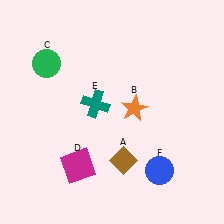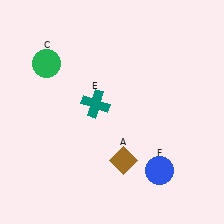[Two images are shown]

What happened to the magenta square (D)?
The magenta square (D) was removed in Image 2. It was in the bottom-left area of Image 1.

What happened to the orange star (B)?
The orange star (B) was removed in Image 2. It was in the top-right area of Image 1.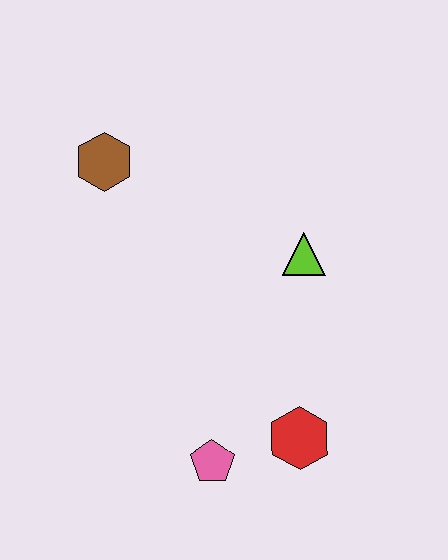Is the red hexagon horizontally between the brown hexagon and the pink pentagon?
No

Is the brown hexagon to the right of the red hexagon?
No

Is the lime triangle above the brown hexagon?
No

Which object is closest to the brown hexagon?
The lime triangle is closest to the brown hexagon.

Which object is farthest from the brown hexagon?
The red hexagon is farthest from the brown hexagon.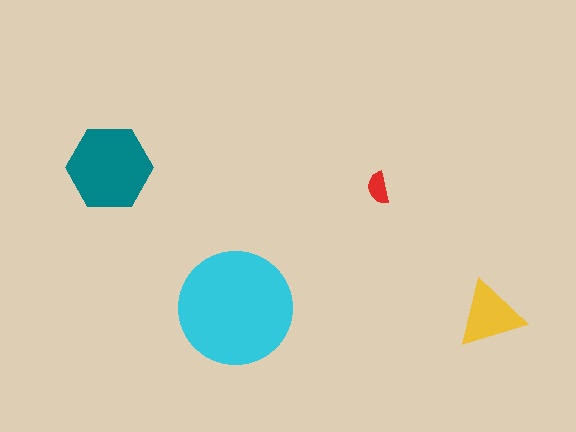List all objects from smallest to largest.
The red semicircle, the yellow triangle, the teal hexagon, the cyan circle.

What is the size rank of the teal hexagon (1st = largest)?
2nd.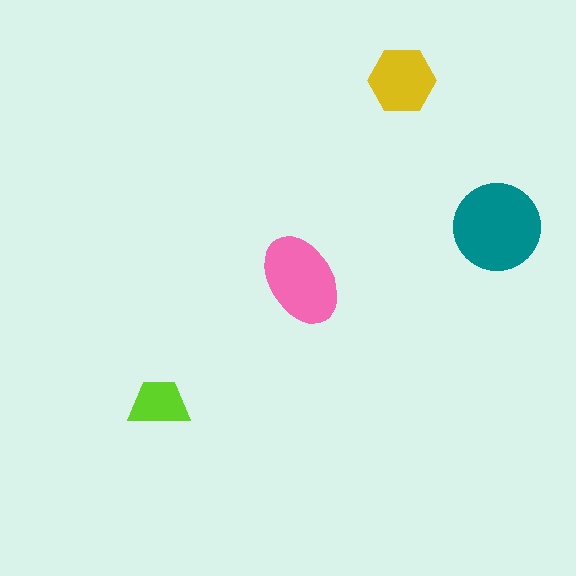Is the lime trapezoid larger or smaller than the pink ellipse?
Smaller.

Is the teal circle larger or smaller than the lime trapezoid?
Larger.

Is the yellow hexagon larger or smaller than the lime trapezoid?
Larger.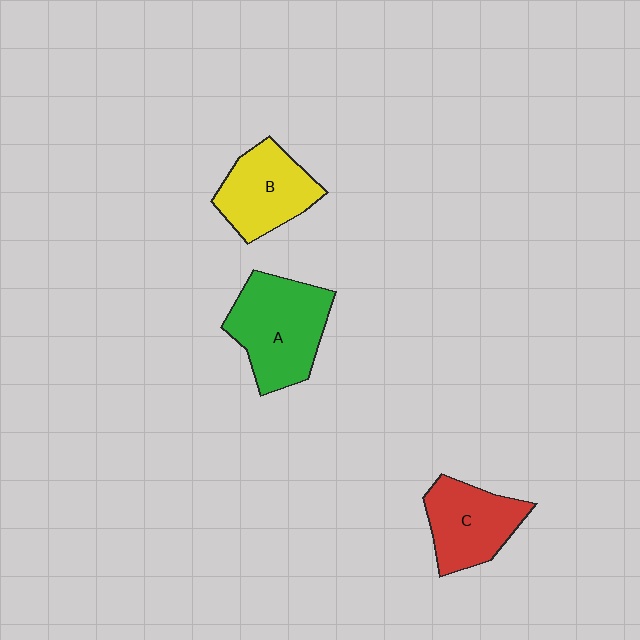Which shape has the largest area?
Shape A (green).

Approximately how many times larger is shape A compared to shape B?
Approximately 1.3 times.